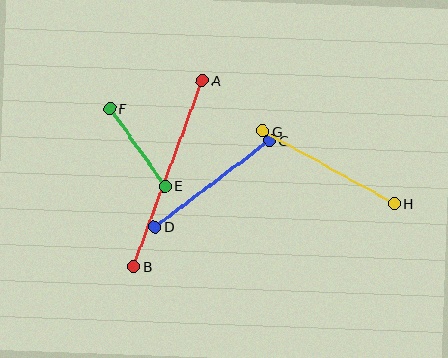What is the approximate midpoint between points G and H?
The midpoint is at approximately (328, 167) pixels.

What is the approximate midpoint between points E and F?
The midpoint is at approximately (137, 147) pixels.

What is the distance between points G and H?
The distance is approximately 150 pixels.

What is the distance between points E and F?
The distance is approximately 95 pixels.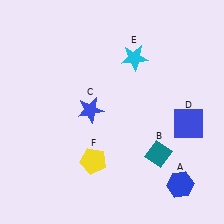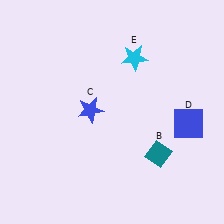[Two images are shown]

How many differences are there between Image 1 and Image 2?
There are 2 differences between the two images.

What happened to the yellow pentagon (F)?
The yellow pentagon (F) was removed in Image 2. It was in the bottom-left area of Image 1.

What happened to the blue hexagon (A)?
The blue hexagon (A) was removed in Image 2. It was in the bottom-right area of Image 1.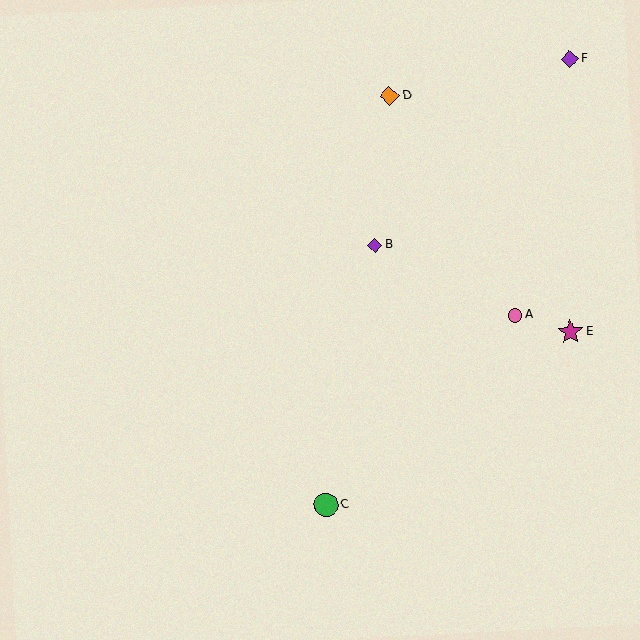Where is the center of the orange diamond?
The center of the orange diamond is at (389, 96).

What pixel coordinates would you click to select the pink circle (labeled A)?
Click at (515, 315) to select the pink circle A.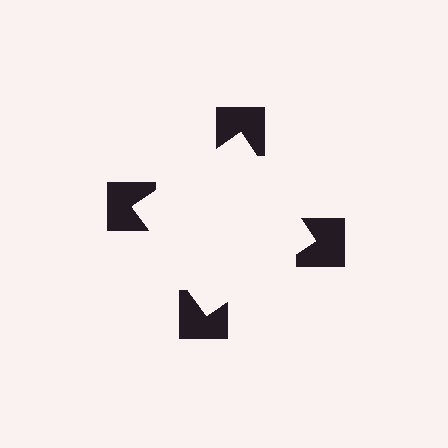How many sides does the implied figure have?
4 sides.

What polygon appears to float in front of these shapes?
An illusory square — its edges are inferred from the aligned wedge cuts in the notched squares, not physically drawn.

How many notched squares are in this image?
There are 4 — one at each vertex of the illusory square.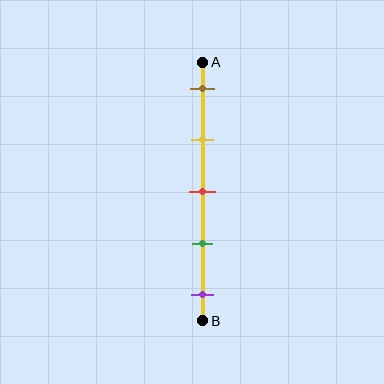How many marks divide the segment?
There are 5 marks dividing the segment.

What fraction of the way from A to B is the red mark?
The red mark is approximately 50% (0.5) of the way from A to B.